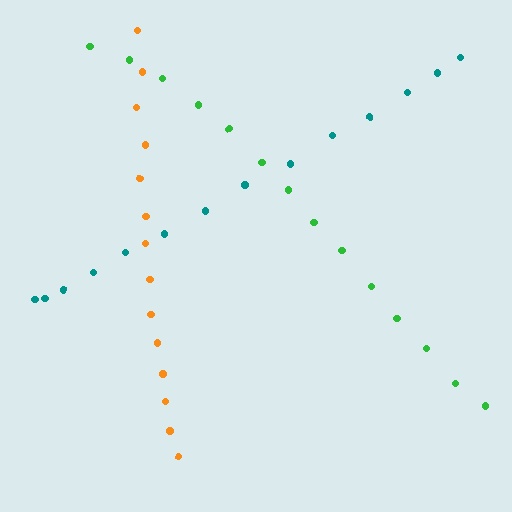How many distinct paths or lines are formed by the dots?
There are 3 distinct paths.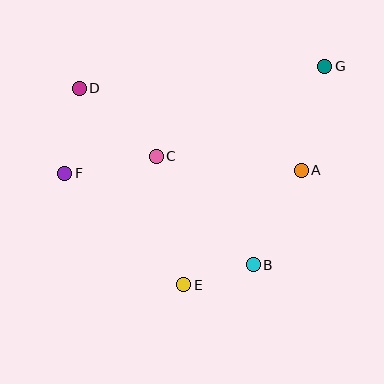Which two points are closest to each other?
Points B and E are closest to each other.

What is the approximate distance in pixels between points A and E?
The distance between A and E is approximately 164 pixels.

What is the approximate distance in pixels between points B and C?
The distance between B and C is approximately 146 pixels.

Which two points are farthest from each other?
Points F and G are farthest from each other.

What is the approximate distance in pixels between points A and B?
The distance between A and B is approximately 106 pixels.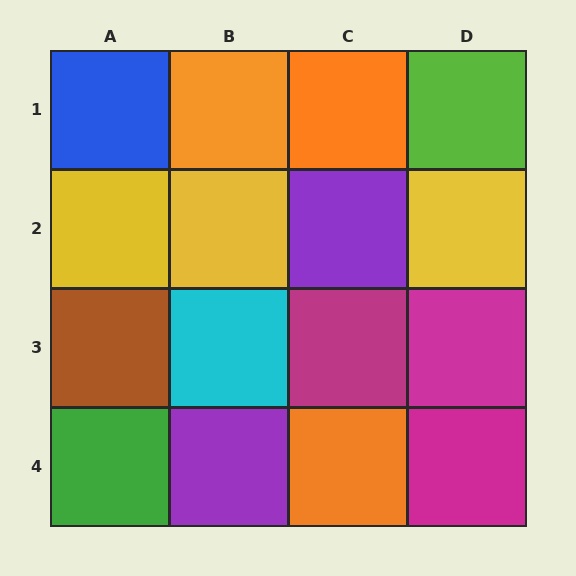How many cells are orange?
3 cells are orange.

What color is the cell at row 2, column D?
Yellow.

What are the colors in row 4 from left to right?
Green, purple, orange, magenta.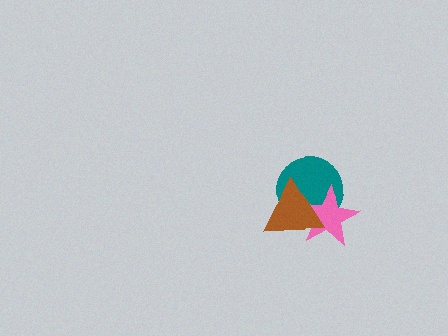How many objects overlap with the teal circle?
2 objects overlap with the teal circle.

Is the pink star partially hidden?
Yes, it is partially covered by another shape.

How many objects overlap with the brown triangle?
2 objects overlap with the brown triangle.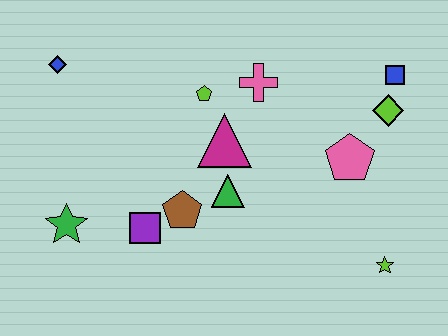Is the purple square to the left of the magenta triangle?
Yes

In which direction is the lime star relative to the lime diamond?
The lime star is below the lime diamond.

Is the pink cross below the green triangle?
No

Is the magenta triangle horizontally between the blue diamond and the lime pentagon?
No